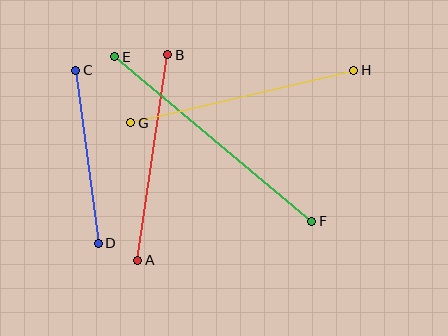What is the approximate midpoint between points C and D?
The midpoint is at approximately (87, 157) pixels.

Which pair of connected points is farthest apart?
Points E and F are farthest apart.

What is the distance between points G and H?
The distance is approximately 229 pixels.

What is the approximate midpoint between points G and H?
The midpoint is at approximately (242, 97) pixels.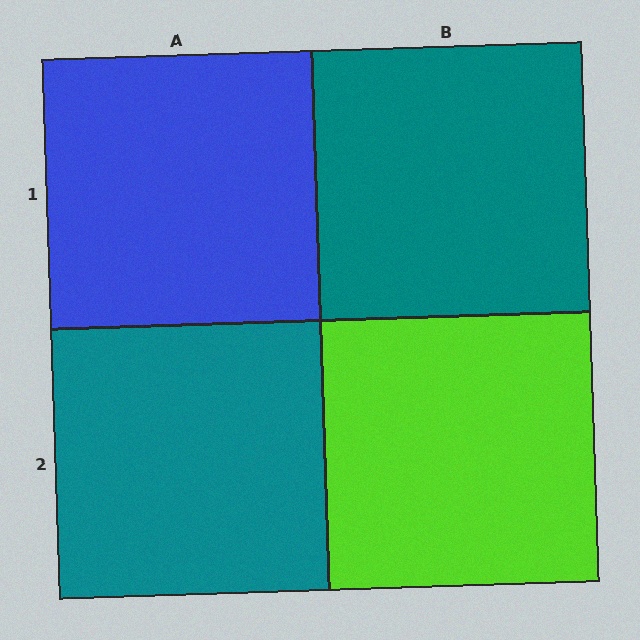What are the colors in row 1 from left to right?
Blue, teal.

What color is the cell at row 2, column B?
Lime.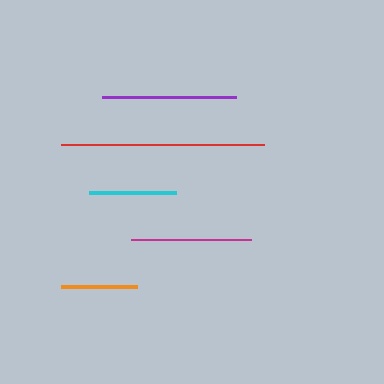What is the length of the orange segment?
The orange segment is approximately 76 pixels long.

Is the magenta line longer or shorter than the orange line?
The magenta line is longer than the orange line.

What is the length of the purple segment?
The purple segment is approximately 134 pixels long.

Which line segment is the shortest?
The orange line is the shortest at approximately 76 pixels.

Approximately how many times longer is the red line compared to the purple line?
The red line is approximately 1.5 times the length of the purple line.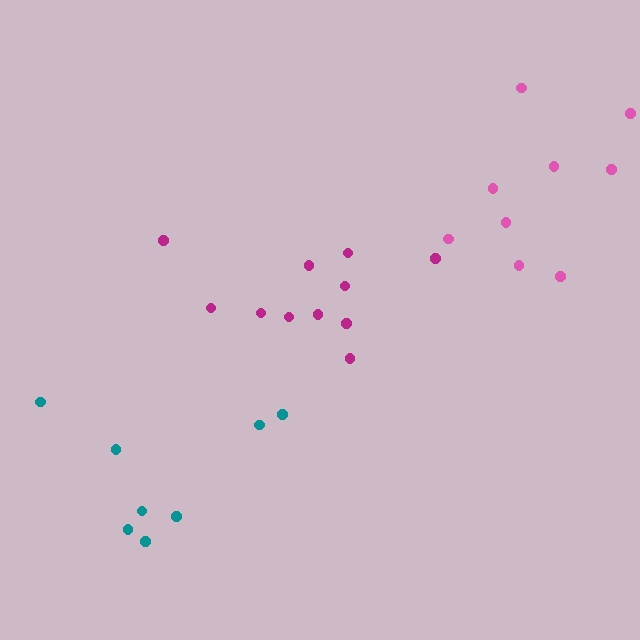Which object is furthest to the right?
The pink cluster is rightmost.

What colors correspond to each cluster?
The clusters are colored: magenta, pink, teal.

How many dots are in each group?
Group 1: 11 dots, Group 2: 9 dots, Group 3: 8 dots (28 total).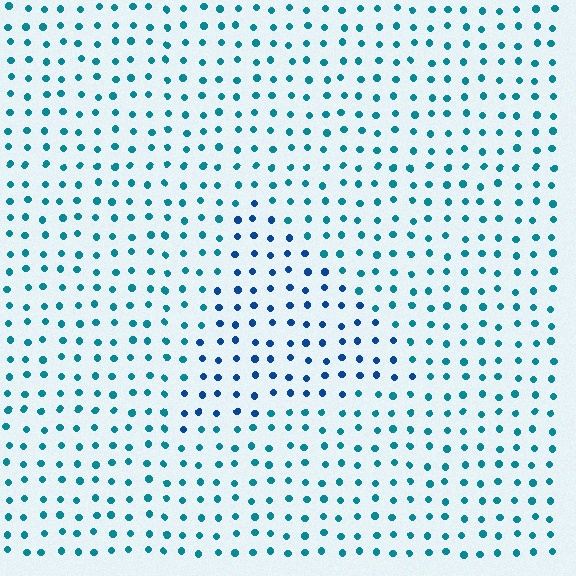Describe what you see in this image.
The image is filled with small teal elements in a uniform arrangement. A triangle-shaped region is visible where the elements are tinted to a slightly different hue, forming a subtle color boundary.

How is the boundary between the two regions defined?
The boundary is defined purely by a slight shift in hue (about 30 degrees). Spacing, size, and orientation are identical on both sides.